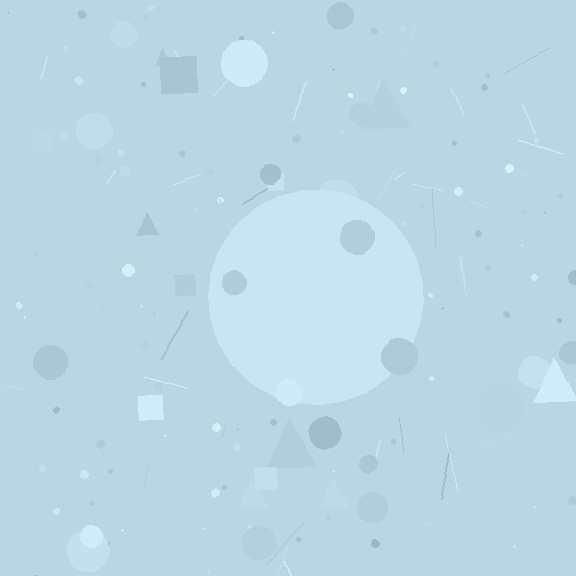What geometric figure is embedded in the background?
A circle is embedded in the background.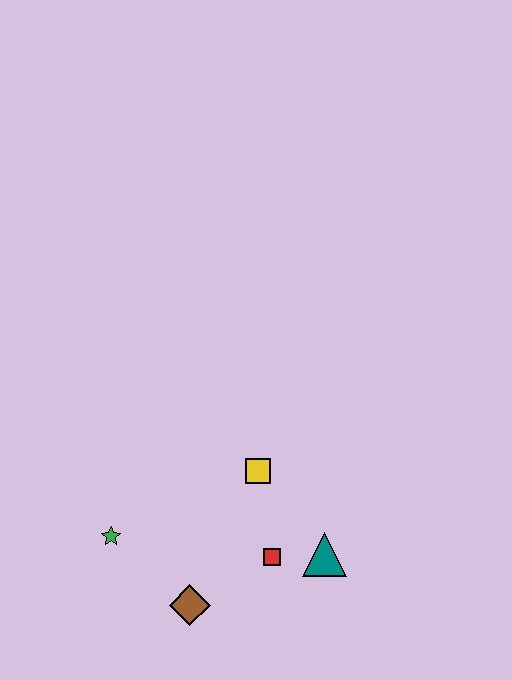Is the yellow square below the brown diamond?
No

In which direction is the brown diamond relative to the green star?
The brown diamond is to the right of the green star.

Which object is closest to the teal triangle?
The red square is closest to the teal triangle.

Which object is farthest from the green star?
The teal triangle is farthest from the green star.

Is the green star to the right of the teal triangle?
No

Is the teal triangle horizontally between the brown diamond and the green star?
No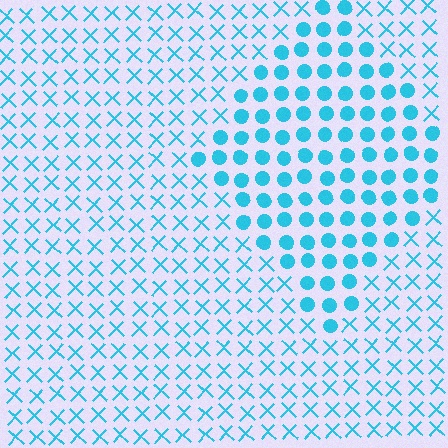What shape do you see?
I see a diamond.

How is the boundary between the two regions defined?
The boundary is defined by a change in element shape: circles inside vs. X marks outside. All elements share the same color and spacing.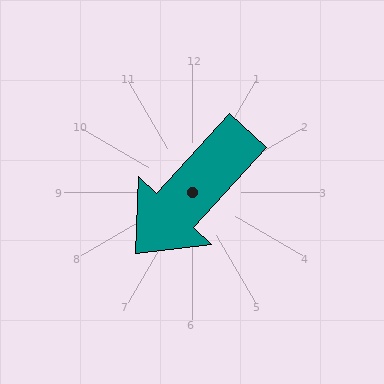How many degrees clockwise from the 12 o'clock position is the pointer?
Approximately 223 degrees.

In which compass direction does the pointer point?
Southwest.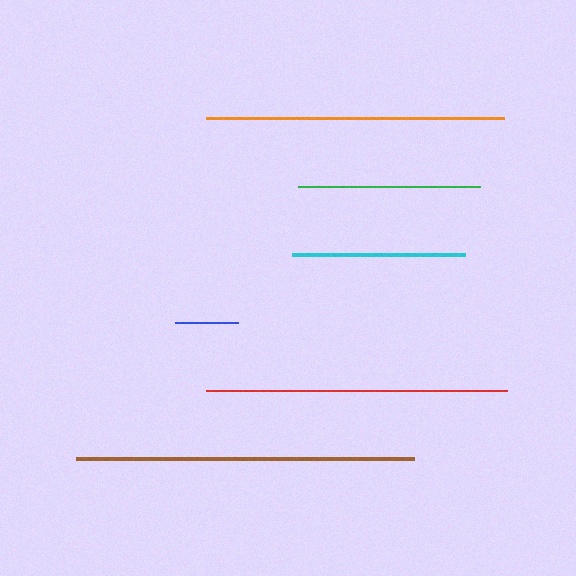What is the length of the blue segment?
The blue segment is approximately 62 pixels long.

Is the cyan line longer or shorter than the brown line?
The brown line is longer than the cyan line.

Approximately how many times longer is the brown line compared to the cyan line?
The brown line is approximately 2.0 times the length of the cyan line.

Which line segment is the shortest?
The blue line is the shortest at approximately 62 pixels.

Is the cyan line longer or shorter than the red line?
The red line is longer than the cyan line.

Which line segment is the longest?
The brown line is the longest at approximately 338 pixels.